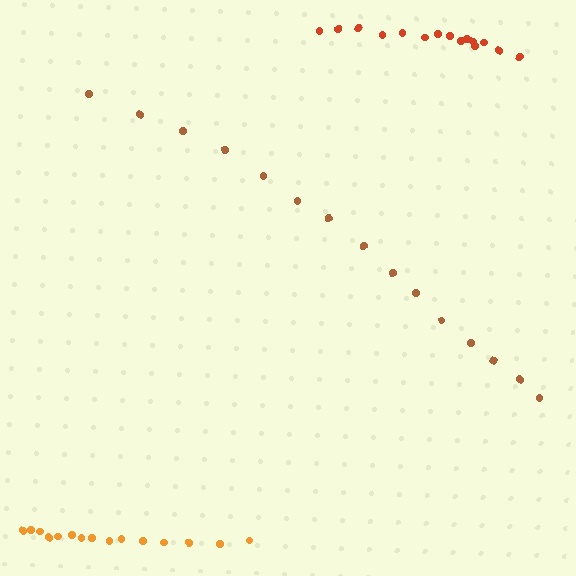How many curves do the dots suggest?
There are 3 distinct paths.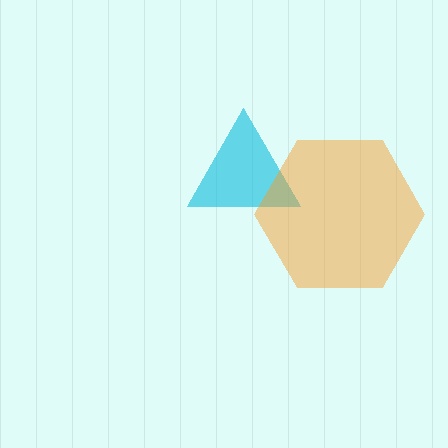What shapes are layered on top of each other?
The layered shapes are: a cyan triangle, an orange hexagon.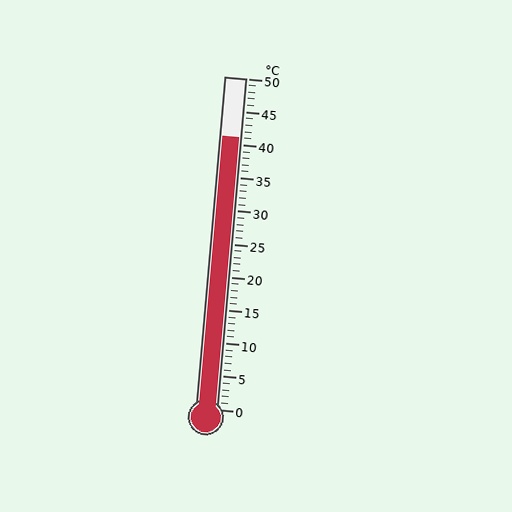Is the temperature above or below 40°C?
The temperature is above 40°C.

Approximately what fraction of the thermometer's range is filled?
The thermometer is filled to approximately 80% of its range.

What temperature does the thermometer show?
The thermometer shows approximately 41°C.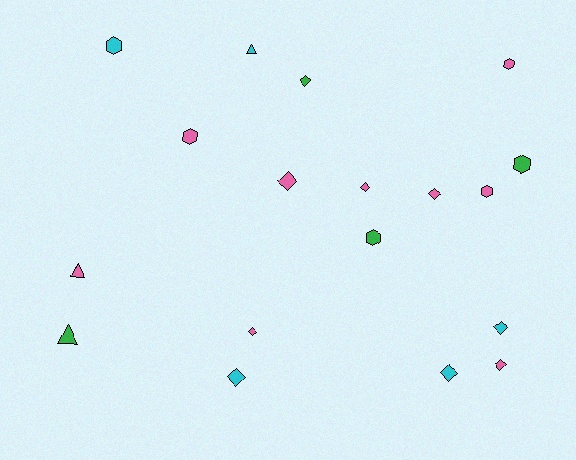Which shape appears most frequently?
Diamond, with 9 objects.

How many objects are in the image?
There are 18 objects.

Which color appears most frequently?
Pink, with 9 objects.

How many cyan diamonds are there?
There are 3 cyan diamonds.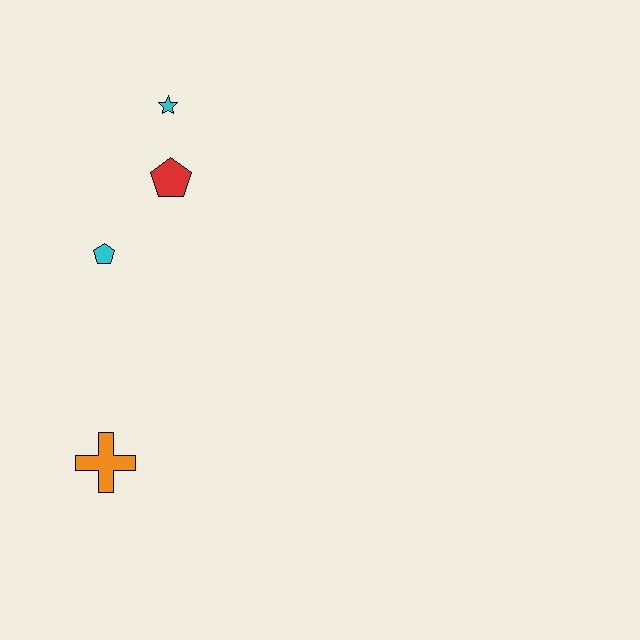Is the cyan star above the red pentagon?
Yes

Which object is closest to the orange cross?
The cyan pentagon is closest to the orange cross.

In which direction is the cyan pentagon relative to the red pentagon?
The cyan pentagon is below the red pentagon.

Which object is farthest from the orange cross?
The cyan star is farthest from the orange cross.